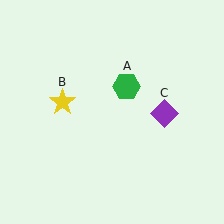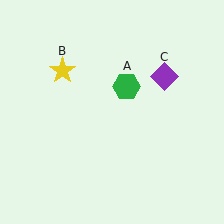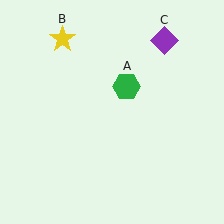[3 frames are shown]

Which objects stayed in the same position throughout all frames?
Green hexagon (object A) remained stationary.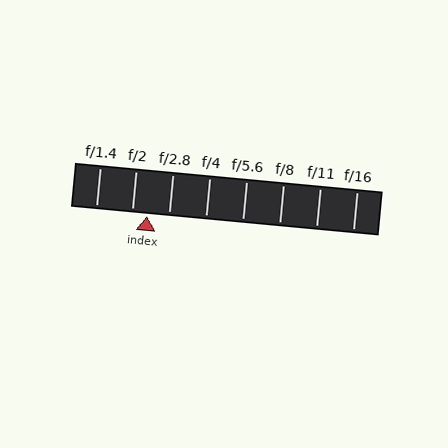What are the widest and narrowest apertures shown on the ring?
The widest aperture shown is f/1.4 and the narrowest is f/16.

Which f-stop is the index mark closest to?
The index mark is closest to f/2.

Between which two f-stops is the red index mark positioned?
The index mark is between f/2 and f/2.8.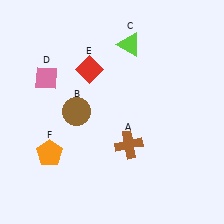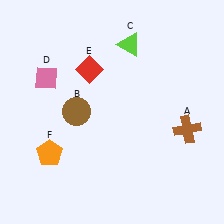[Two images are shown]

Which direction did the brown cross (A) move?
The brown cross (A) moved right.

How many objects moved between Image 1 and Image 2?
1 object moved between the two images.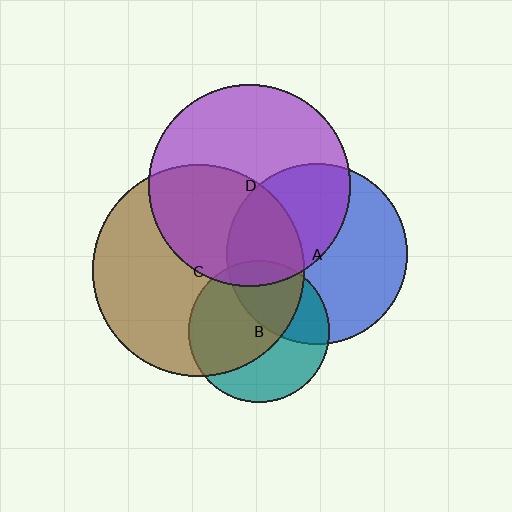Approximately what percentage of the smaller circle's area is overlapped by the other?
Approximately 35%.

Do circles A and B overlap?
Yes.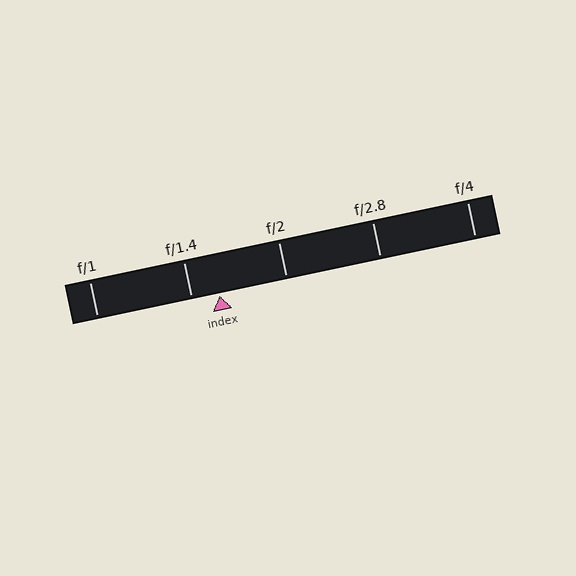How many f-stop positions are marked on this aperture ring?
There are 5 f-stop positions marked.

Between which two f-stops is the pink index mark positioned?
The index mark is between f/1.4 and f/2.